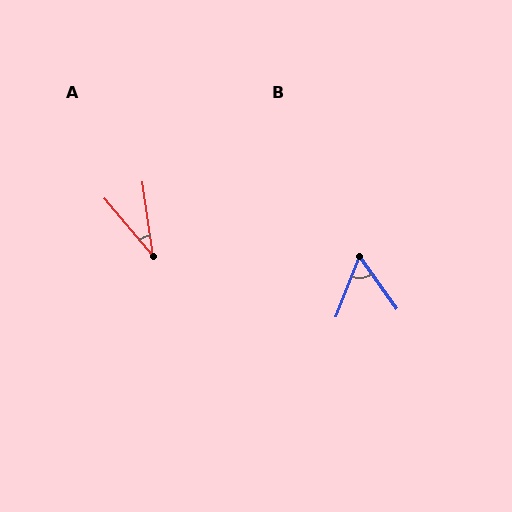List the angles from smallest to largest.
A (32°), B (57°).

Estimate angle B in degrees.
Approximately 57 degrees.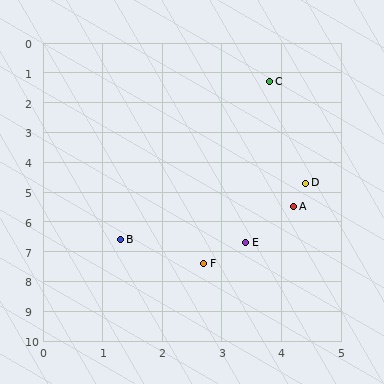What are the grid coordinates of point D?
Point D is at approximately (4.4, 4.7).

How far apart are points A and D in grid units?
Points A and D are about 0.8 grid units apart.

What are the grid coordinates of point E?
Point E is at approximately (3.4, 6.7).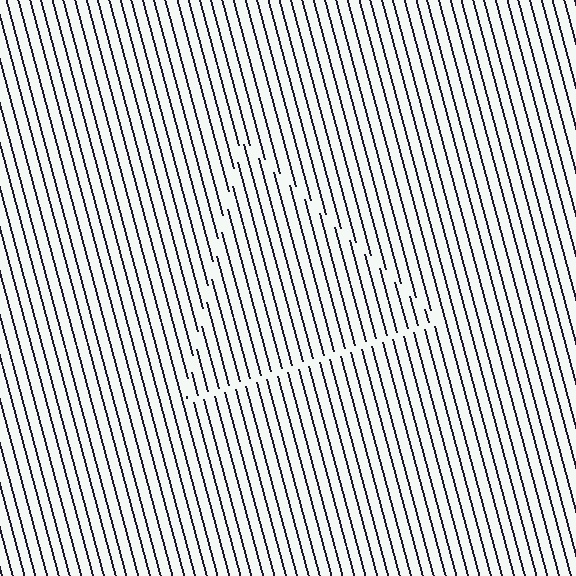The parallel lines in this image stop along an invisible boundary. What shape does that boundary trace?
An illusory triangle. The interior of the shape contains the same grating, shifted by half a period — the contour is defined by the phase discontinuity where line-ends from the inner and outer gratings abut.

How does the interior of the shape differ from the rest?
The interior of the shape contains the same grating, shifted by half a period — the contour is defined by the phase discontinuity where line-ends from the inner and outer gratings abut.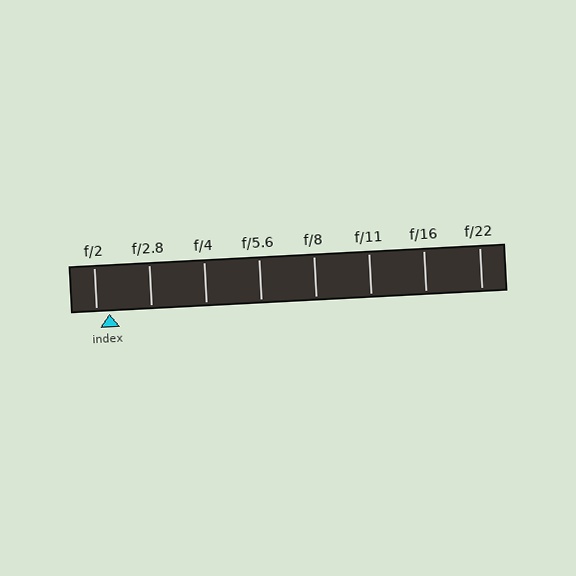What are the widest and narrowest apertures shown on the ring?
The widest aperture shown is f/2 and the narrowest is f/22.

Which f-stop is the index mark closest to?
The index mark is closest to f/2.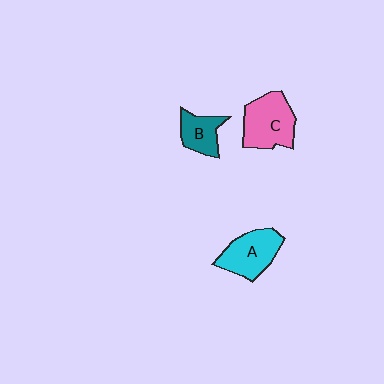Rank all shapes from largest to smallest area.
From largest to smallest: C (pink), A (cyan), B (teal).